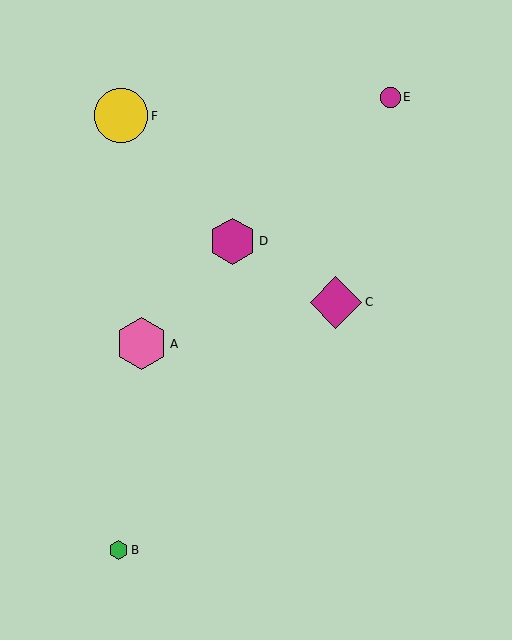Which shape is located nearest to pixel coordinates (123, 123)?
The yellow circle (labeled F) at (121, 116) is nearest to that location.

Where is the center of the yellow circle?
The center of the yellow circle is at (121, 116).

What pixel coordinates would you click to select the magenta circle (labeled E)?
Click at (390, 97) to select the magenta circle E.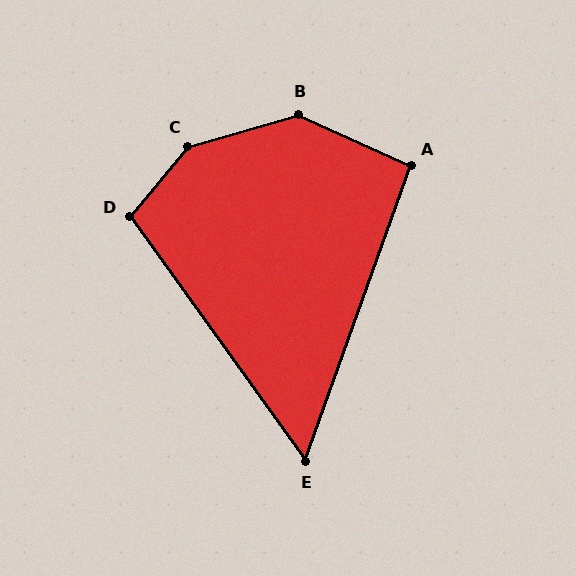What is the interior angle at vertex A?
Approximately 95 degrees (approximately right).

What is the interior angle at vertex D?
Approximately 105 degrees (obtuse).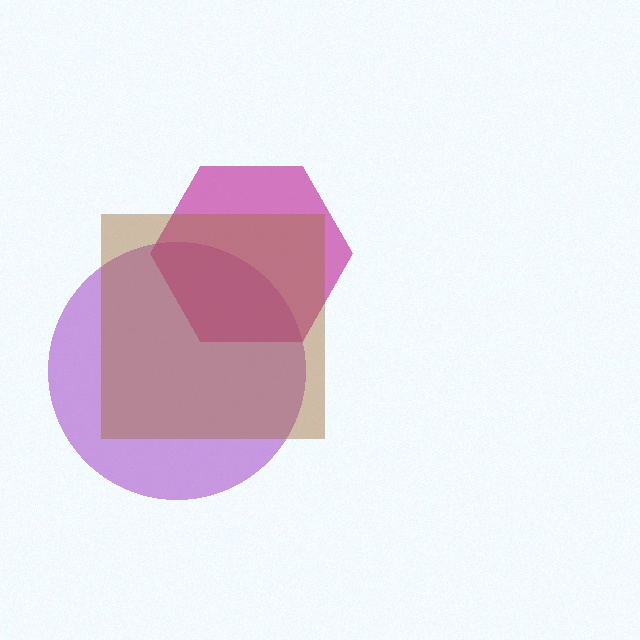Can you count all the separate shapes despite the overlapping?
Yes, there are 3 separate shapes.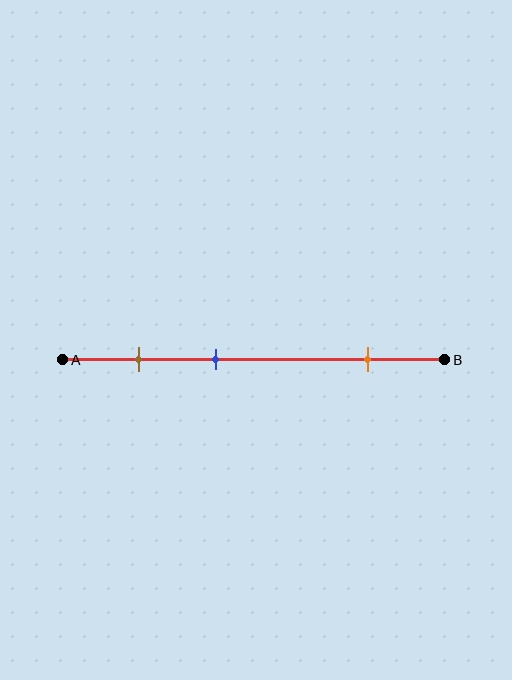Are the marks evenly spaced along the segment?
No, the marks are not evenly spaced.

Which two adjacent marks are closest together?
The brown and blue marks are the closest adjacent pair.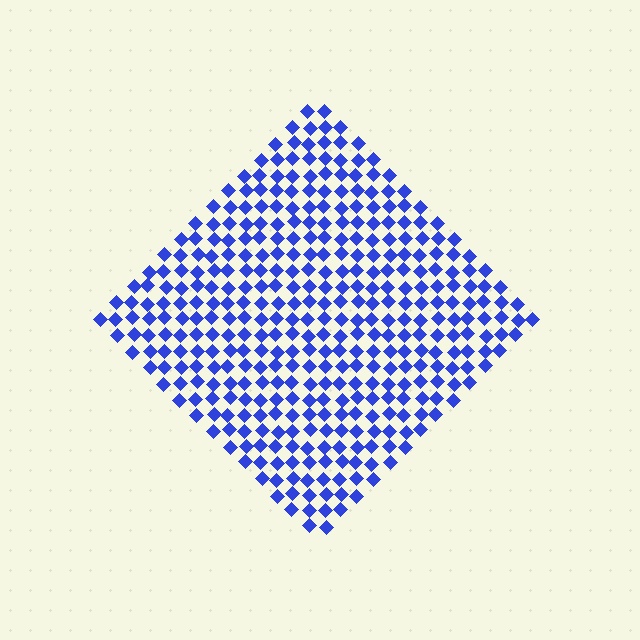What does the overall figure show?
The overall figure shows a diamond.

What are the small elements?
The small elements are diamonds.